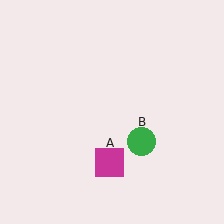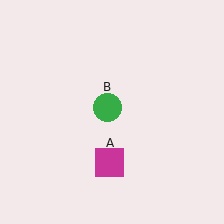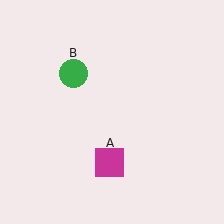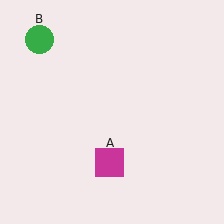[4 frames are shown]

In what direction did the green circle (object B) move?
The green circle (object B) moved up and to the left.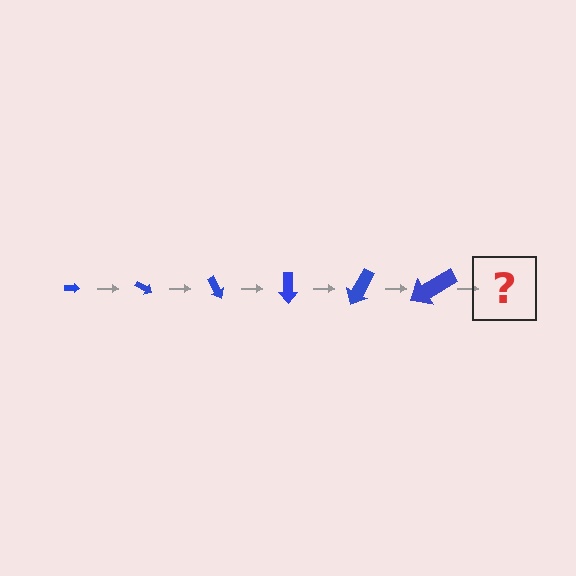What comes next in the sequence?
The next element should be an arrow, larger than the previous one and rotated 180 degrees from the start.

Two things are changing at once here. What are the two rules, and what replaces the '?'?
The two rules are that the arrow grows larger each step and it rotates 30 degrees each step. The '?' should be an arrow, larger than the previous one and rotated 180 degrees from the start.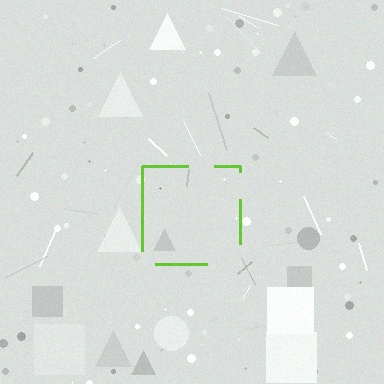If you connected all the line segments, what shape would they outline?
They would outline a square.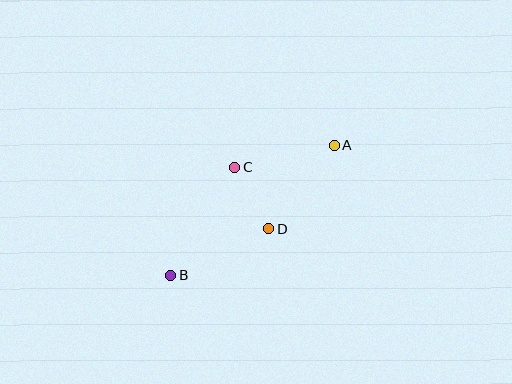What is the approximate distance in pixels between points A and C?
The distance between A and C is approximately 102 pixels.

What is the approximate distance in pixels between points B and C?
The distance between B and C is approximately 126 pixels.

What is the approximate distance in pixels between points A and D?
The distance between A and D is approximately 106 pixels.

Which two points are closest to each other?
Points C and D are closest to each other.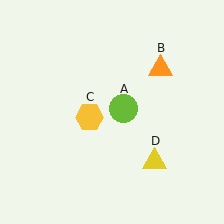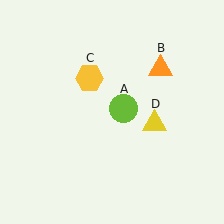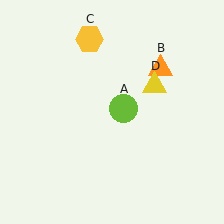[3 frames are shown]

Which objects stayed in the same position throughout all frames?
Lime circle (object A) and orange triangle (object B) remained stationary.